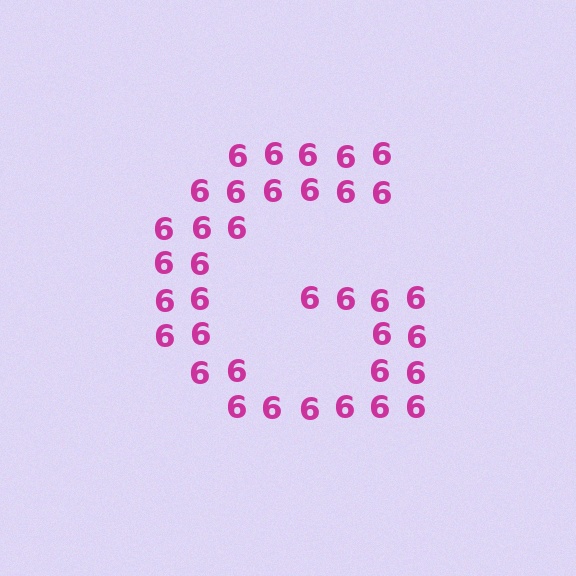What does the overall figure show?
The overall figure shows the letter G.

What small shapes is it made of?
It is made of small digit 6's.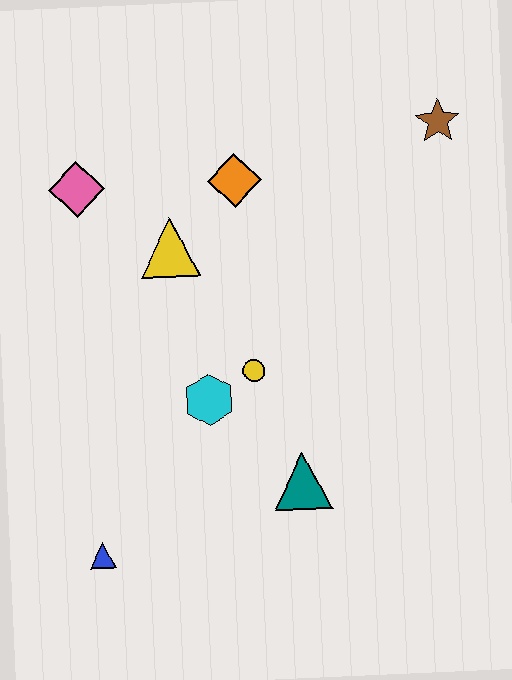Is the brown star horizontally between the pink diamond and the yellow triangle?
No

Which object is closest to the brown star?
The orange diamond is closest to the brown star.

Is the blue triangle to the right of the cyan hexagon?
No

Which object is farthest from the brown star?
The blue triangle is farthest from the brown star.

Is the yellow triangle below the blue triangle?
No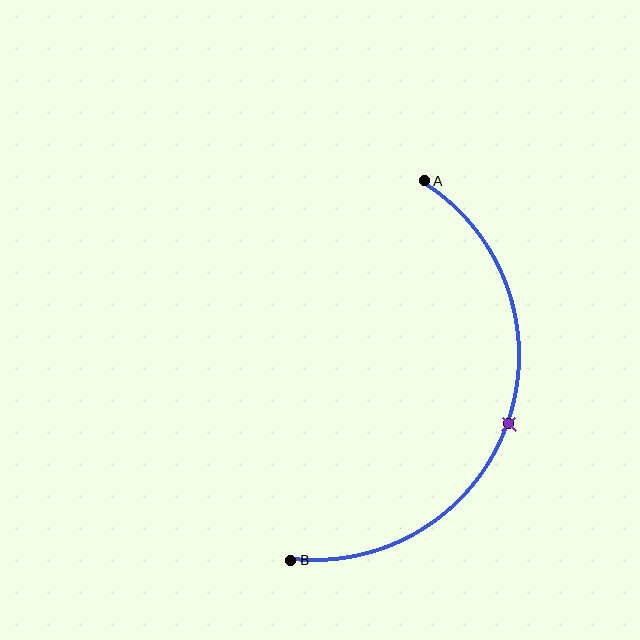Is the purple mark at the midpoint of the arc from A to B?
Yes. The purple mark lies on the arc at equal arc-length from both A and B — it is the arc midpoint.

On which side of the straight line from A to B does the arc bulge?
The arc bulges to the right of the straight line connecting A and B.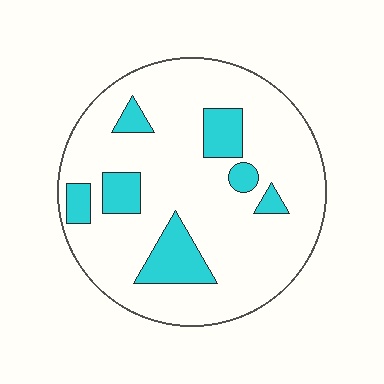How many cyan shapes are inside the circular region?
7.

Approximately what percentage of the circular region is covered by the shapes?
Approximately 20%.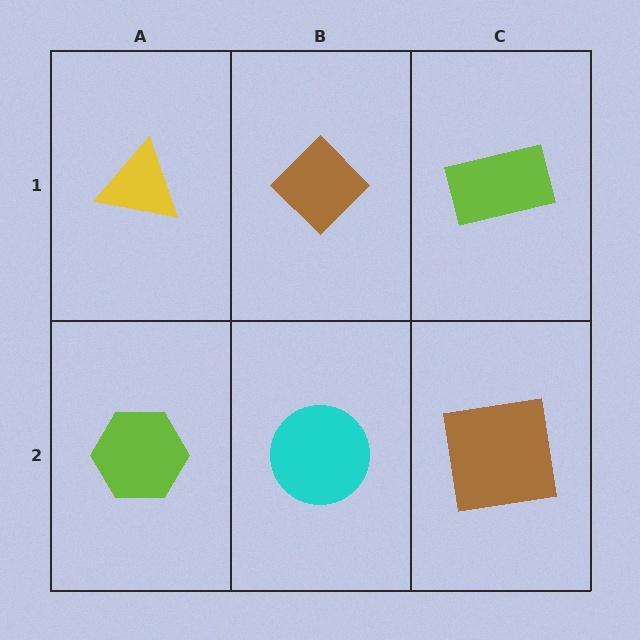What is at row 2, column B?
A cyan circle.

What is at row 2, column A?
A lime hexagon.